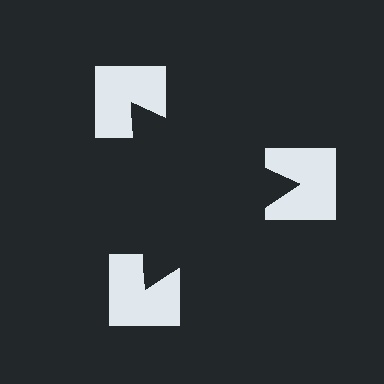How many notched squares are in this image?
There are 3 — one at each vertex of the illusory triangle.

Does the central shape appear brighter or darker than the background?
It typically appears slightly darker than the background, even though no actual brightness change is drawn.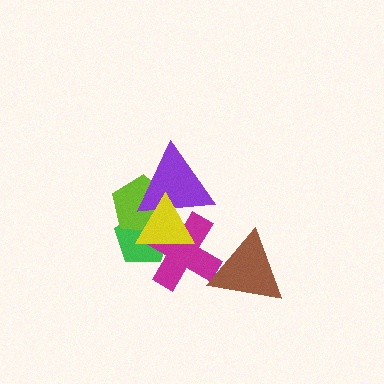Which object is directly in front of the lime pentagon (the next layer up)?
The purple triangle is directly in front of the lime pentagon.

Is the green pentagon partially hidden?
Yes, it is partially covered by another shape.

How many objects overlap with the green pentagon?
4 objects overlap with the green pentagon.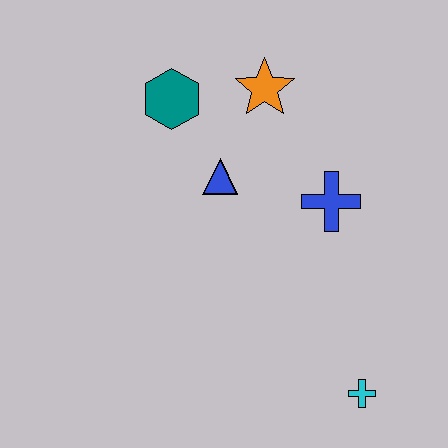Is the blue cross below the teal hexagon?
Yes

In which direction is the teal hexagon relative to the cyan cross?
The teal hexagon is above the cyan cross.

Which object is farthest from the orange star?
The cyan cross is farthest from the orange star.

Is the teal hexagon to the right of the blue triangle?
No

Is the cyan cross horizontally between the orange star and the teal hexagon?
No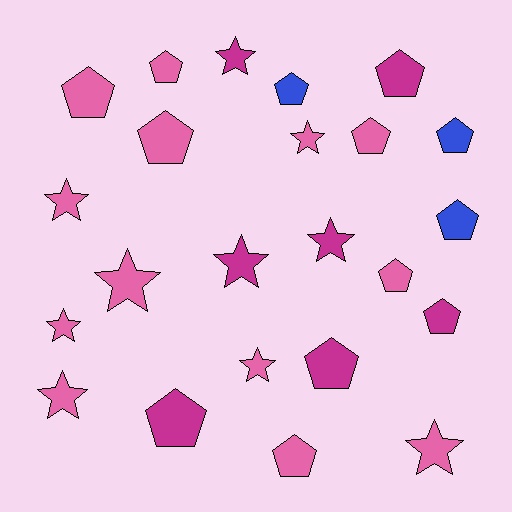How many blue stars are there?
There are no blue stars.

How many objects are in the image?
There are 23 objects.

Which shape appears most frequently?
Pentagon, with 13 objects.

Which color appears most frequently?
Pink, with 13 objects.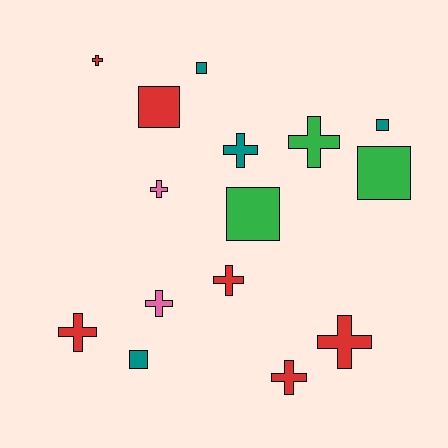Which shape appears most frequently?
Cross, with 9 objects.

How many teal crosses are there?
There is 1 teal cross.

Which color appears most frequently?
Red, with 6 objects.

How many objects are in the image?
There are 15 objects.